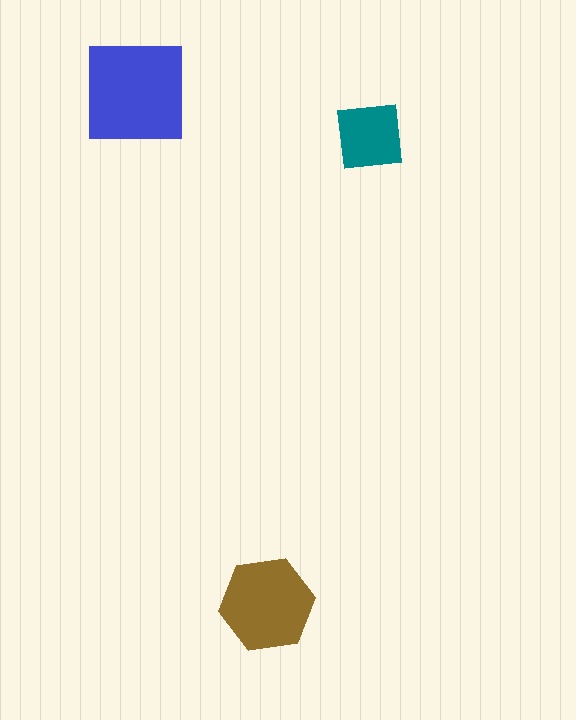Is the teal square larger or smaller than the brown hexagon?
Smaller.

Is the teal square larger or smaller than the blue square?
Smaller.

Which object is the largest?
The blue square.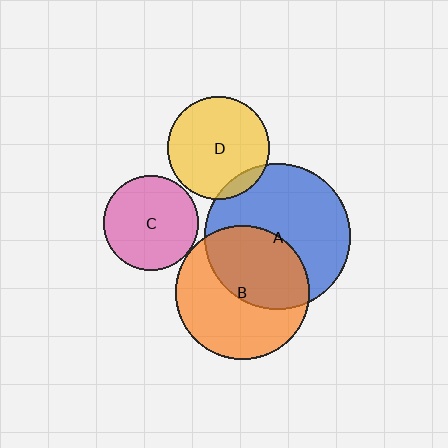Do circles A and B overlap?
Yes.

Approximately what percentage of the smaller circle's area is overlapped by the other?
Approximately 45%.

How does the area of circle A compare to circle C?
Approximately 2.4 times.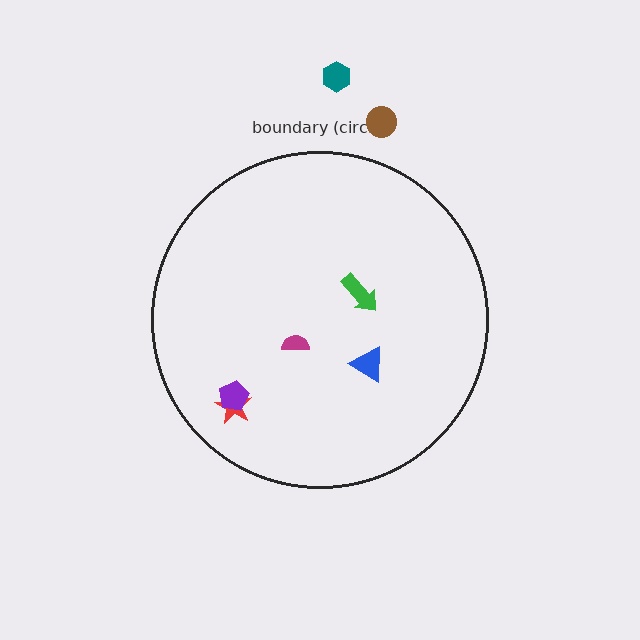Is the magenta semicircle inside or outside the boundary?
Inside.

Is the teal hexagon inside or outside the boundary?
Outside.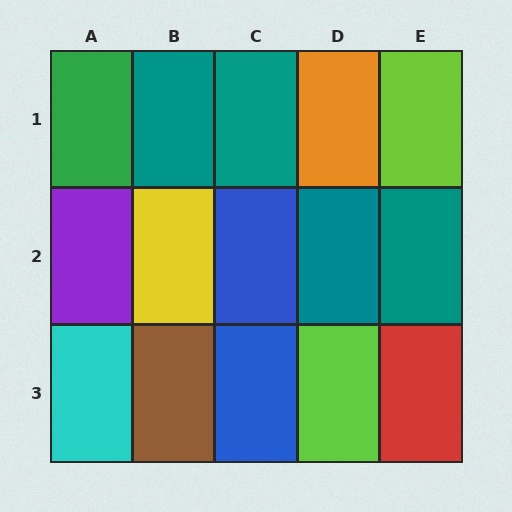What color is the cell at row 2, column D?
Teal.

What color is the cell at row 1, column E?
Lime.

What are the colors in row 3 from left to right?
Cyan, brown, blue, lime, red.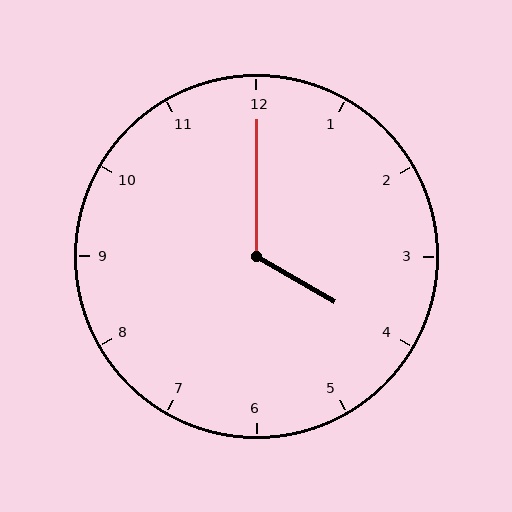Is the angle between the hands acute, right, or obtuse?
It is obtuse.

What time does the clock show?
4:00.